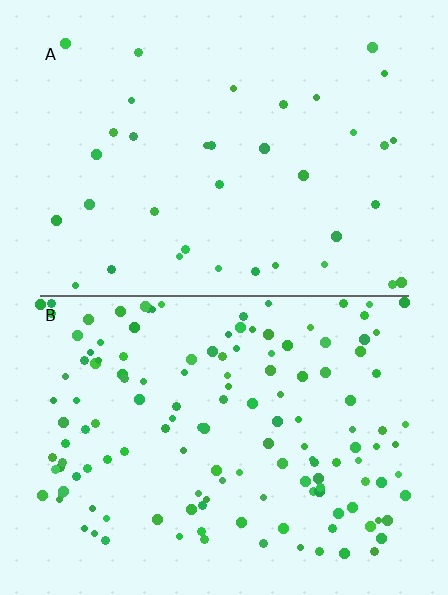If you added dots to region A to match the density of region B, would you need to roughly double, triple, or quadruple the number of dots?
Approximately quadruple.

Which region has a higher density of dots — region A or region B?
B (the bottom).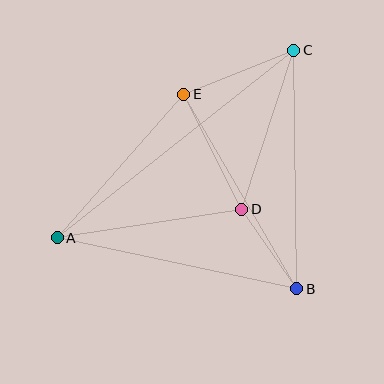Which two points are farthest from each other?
Points A and C are farthest from each other.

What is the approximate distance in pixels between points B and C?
The distance between B and C is approximately 239 pixels.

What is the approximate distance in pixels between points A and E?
The distance between A and E is approximately 191 pixels.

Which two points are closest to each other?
Points B and D are closest to each other.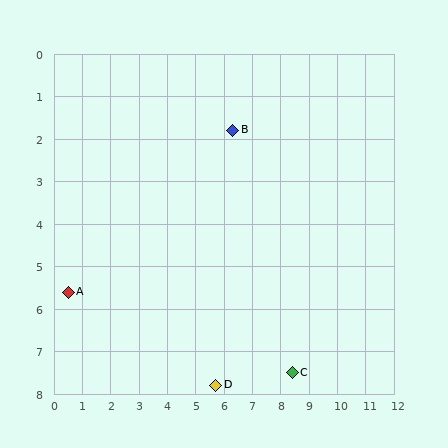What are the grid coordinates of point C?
Point C is at approximately (8.4, 7.5).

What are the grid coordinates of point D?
Point D is at approximately (5.7, 7.8).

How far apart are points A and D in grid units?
Points A and D are about 5.6 grid units apart.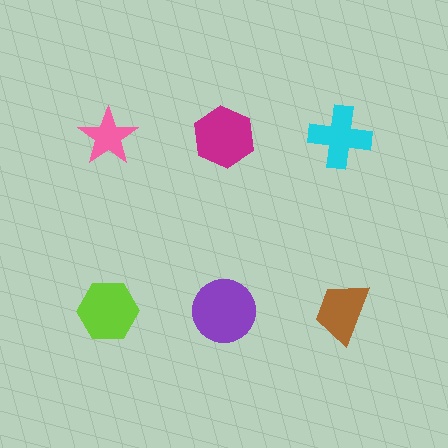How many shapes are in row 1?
3 shapes.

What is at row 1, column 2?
A magenta hexagon.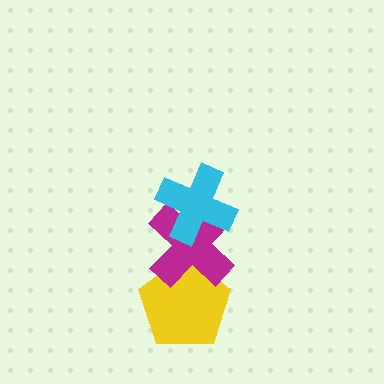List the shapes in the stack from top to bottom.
From top to bottom: the cyan cross, the magenta cross, the yellow pentagon.